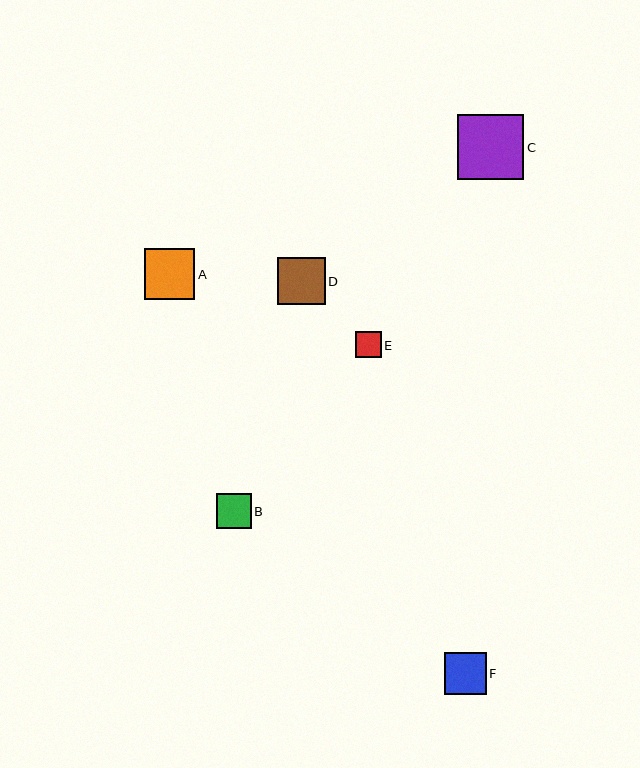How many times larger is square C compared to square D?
Square C is approximately 1.4 times the size of square D.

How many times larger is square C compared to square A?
Square C is approximately 1.3 times the size of square A.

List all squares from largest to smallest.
From largest to smallest: C, A, D, F, B, E.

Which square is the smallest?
Square E is the smallest with a size of approximately 26 pixels.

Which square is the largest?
Square C is the largest with a size of approximately 66 pixels.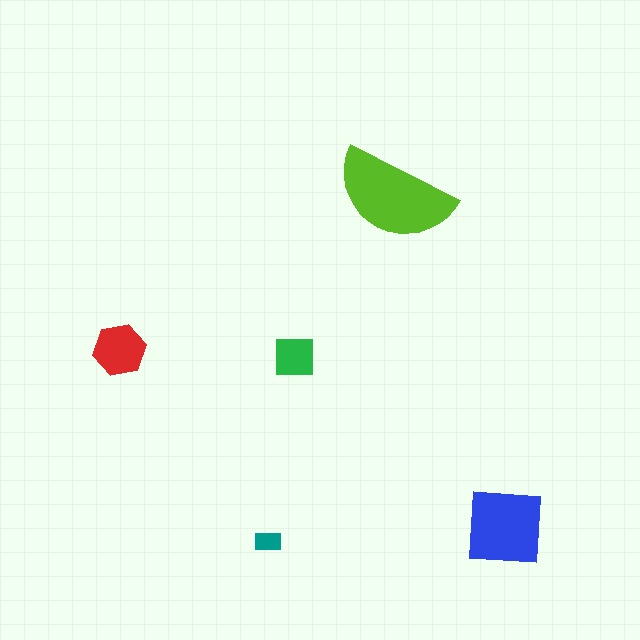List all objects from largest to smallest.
The lime semicircle, the blue square, the red hexagon, the green square, the teal rectangle.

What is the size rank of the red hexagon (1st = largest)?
3rd.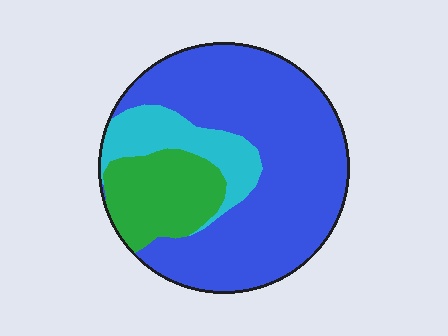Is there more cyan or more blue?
Blue.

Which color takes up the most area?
Blue, at roughly 65%.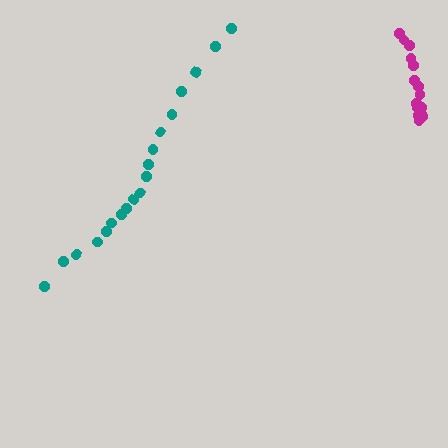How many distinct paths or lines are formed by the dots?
There are 2 distinct paths.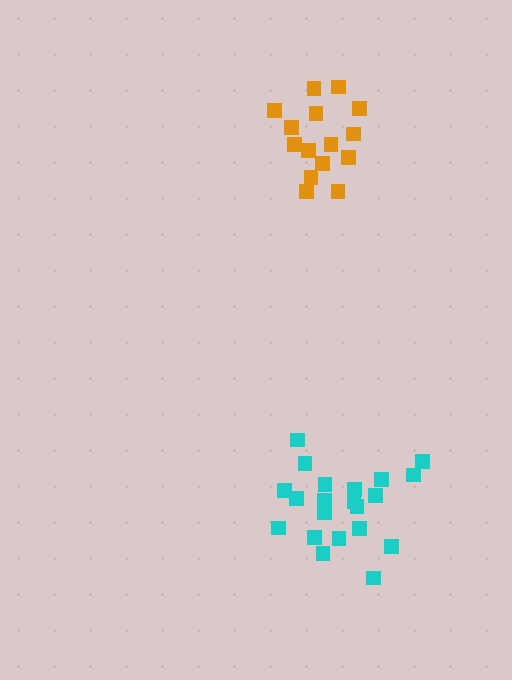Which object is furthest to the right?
The cyan cluster is rightmost.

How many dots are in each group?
Group 1: 15 dots, Group 2: 21 dots (36 total).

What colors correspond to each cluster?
The clusters are colored: orange, cyan.